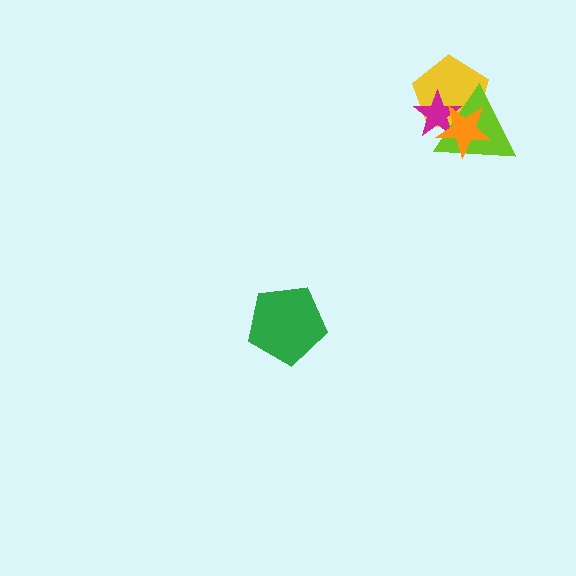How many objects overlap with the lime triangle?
3 objects overlap with the lime triangle.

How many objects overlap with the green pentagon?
0 objects overlap with the green pentagon.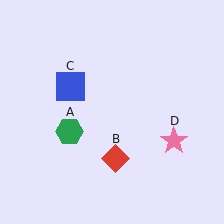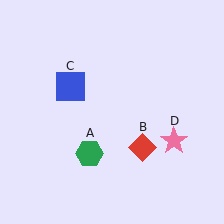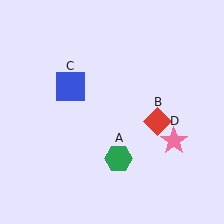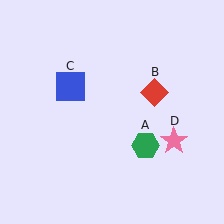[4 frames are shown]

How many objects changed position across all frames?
2 objects changed position: green hexagon (object A), red diamond (object B).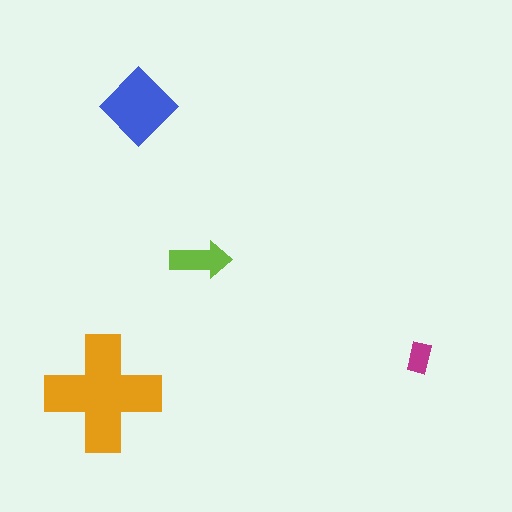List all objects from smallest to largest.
The magenta rectangle, the lime arrow, the blue diamond, the orange cross.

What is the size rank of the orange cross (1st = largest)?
1st.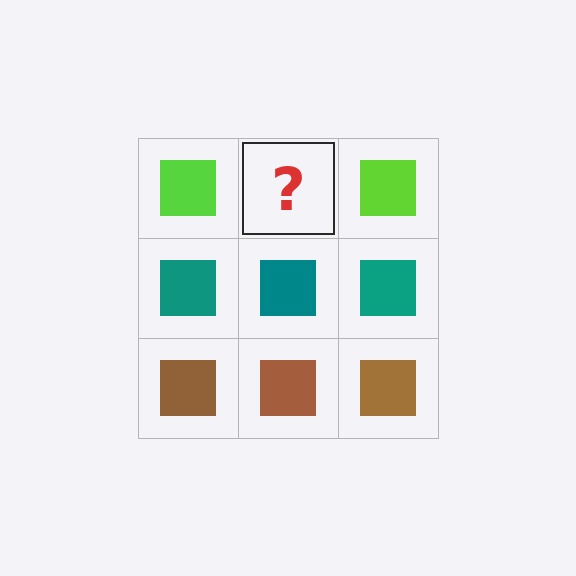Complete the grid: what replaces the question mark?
The question mark should be replaced with a lime square.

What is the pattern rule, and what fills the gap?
The rule is that each row has a consistent color. The gap should be filled with a lime square.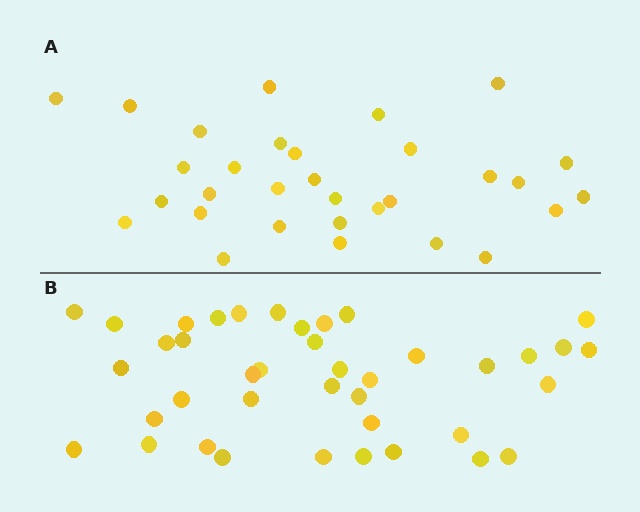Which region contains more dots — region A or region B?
Region B (the bottom region) has more dots.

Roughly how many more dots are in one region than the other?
Region B has roughly 8 or so more dots than region A.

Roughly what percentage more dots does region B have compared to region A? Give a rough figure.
About 30% more.